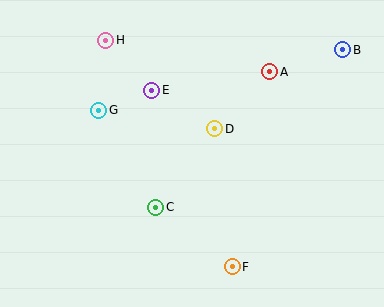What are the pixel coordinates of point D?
Point D is at (215, 129).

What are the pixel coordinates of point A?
Point A is at (270, 72).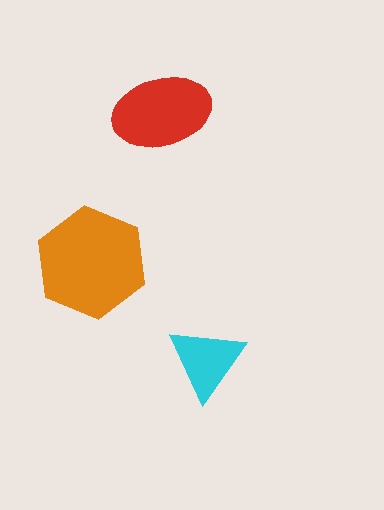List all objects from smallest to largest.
The cyan triangle, the red ellipse, the orange hexagon.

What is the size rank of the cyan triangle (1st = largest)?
3rd.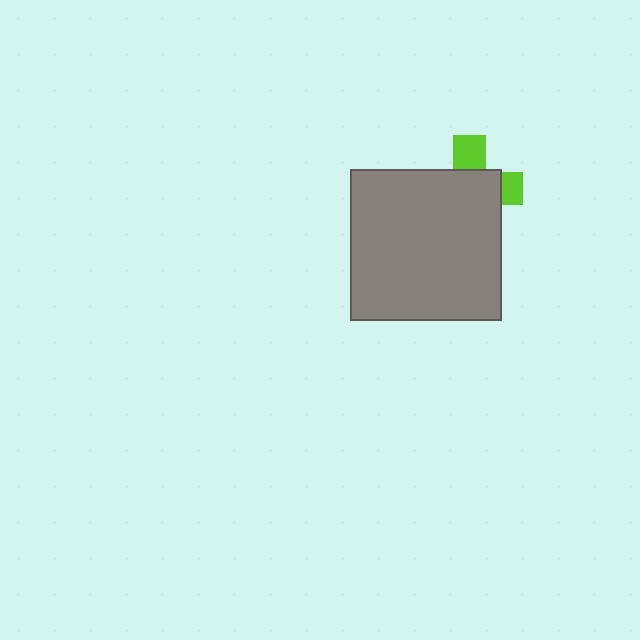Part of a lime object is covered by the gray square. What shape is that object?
It is a cross.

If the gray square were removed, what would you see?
You would see the complete lime cross.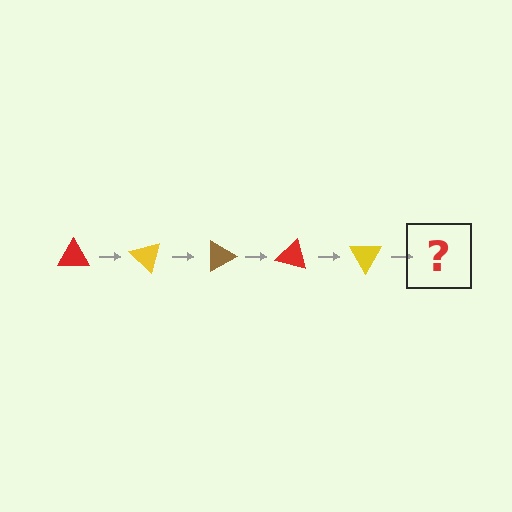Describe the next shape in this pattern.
It should be a brown triangle, rotated 225 degrees from the start.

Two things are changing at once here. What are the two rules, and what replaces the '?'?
The two rules are that it rotates 45 degrees each step and the color cycles through red, yellow, and brown. The '?' should be a brown triangle, rotated 225 degrees from the start.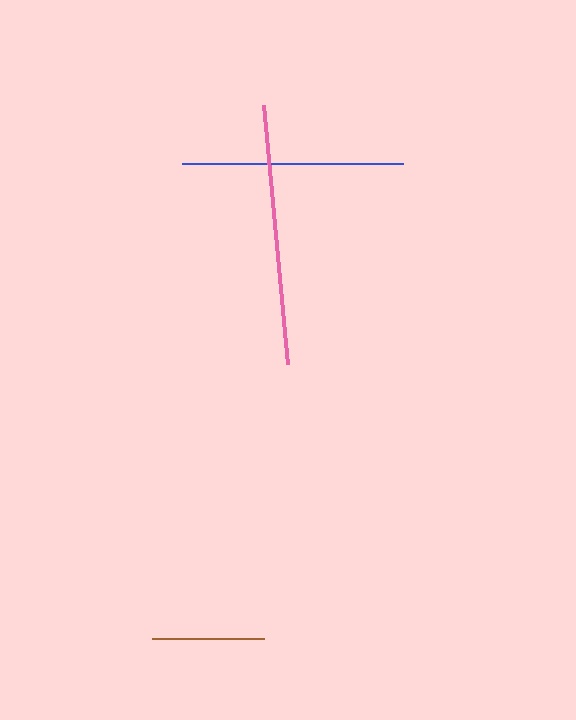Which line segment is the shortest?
The brown line is the shortest at approximately 112 pixels.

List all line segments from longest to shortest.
From longest to shortest: pink, blue, brown.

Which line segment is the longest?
The pink line is the longest at approximately 259 pixels.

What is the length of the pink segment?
The pink segment is approximately 259 pixels long.